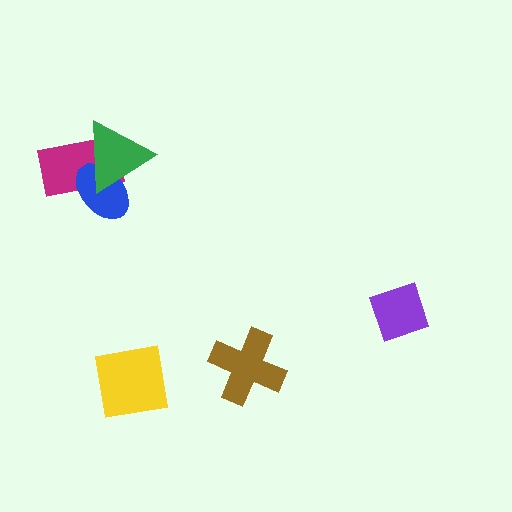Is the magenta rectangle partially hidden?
Yes, it is partially covered by another shape.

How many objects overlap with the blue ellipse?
2 objects overlap with the blue ellipse.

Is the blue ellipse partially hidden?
Yes, it is partially covered by another shape.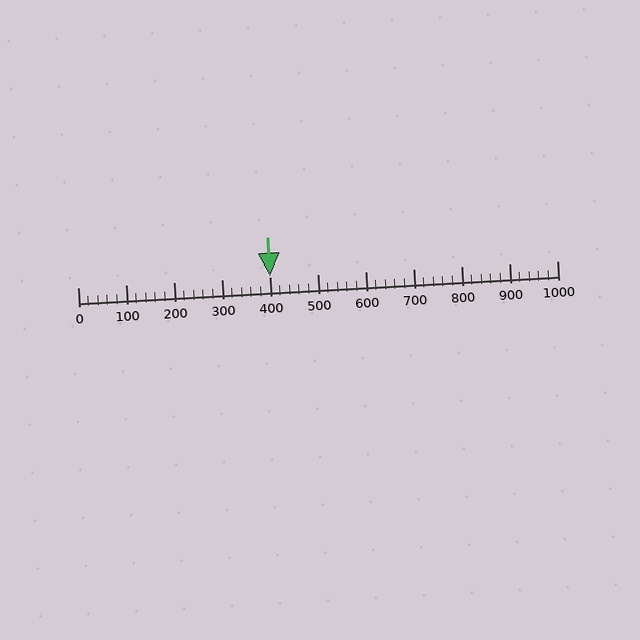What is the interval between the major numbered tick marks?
The major tick marks are spaced 100 units apart.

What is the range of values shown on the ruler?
The ruler shows values from 0 to 1000.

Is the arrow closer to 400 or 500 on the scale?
The arrow is closer to 400.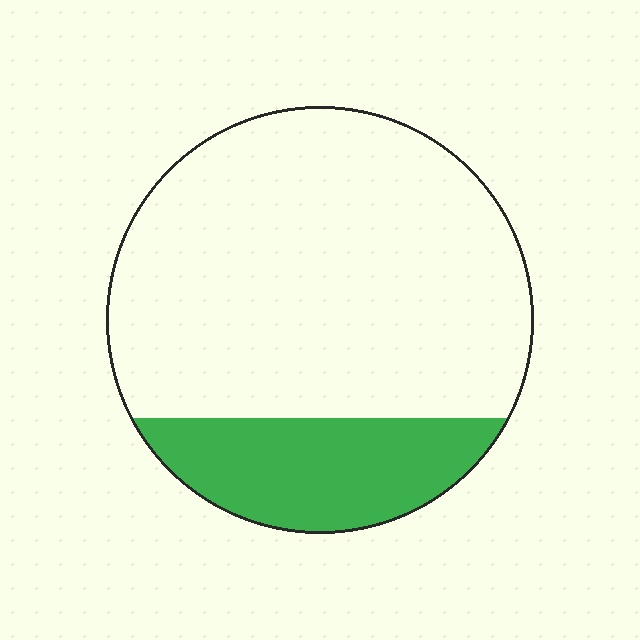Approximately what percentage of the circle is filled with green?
Approximately 20%.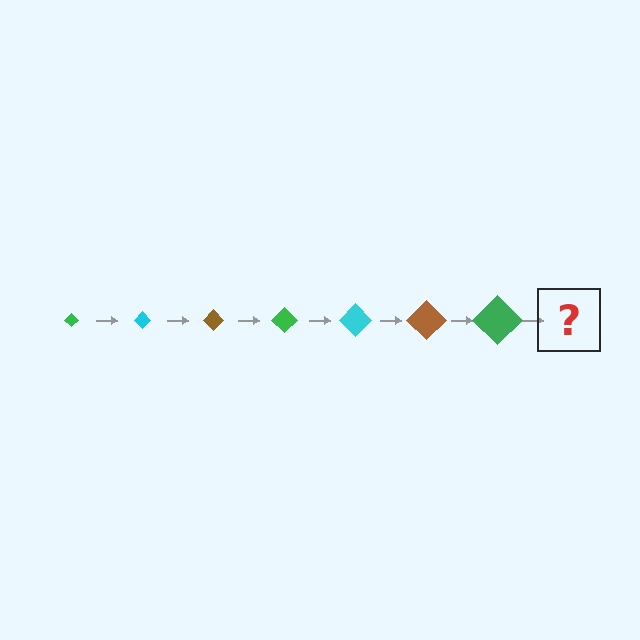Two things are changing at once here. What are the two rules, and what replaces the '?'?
The two rules are that the diamond grows larger each step and the color cycles through green, cyan, and brown. The '?' should be a cyan diamond, larger than the previous one.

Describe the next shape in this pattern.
It should be a cyan diamond, larger than the previous one.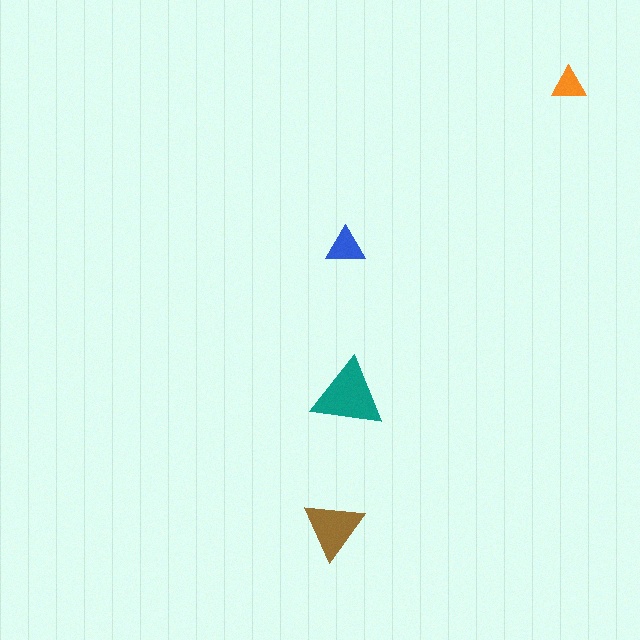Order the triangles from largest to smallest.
the teal one, the brown one, the blue one, the orange one.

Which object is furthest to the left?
The brown triangle is leftmost.